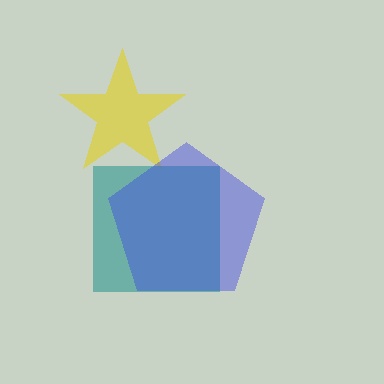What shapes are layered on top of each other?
The layered shapes are: a yellow star, a teal square, a blue pentagon.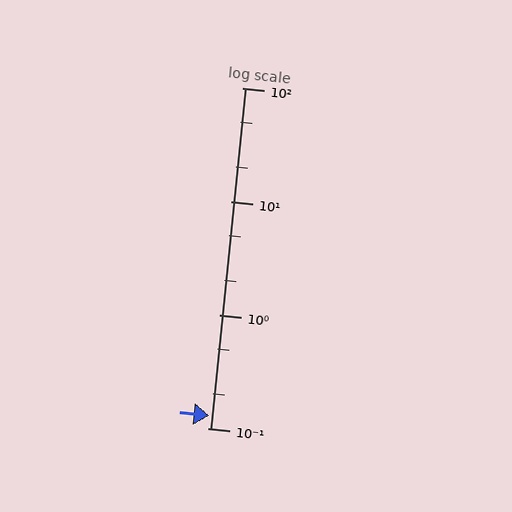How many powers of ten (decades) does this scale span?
The scale spans 3 decades, from 0.1 to 100.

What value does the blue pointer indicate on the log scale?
The pointer indicates approximately 0.13.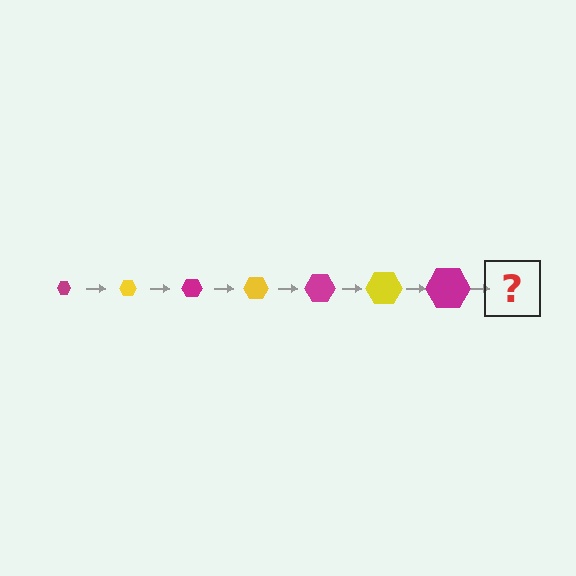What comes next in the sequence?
The next element should be a yellow hexagon, larger than the previous one.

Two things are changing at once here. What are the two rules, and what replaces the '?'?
The two rules are that the hexagon grows larger each step and the color cycles through magenta and yellow. The '?' should be a yellow hexagon, larger than the previous one.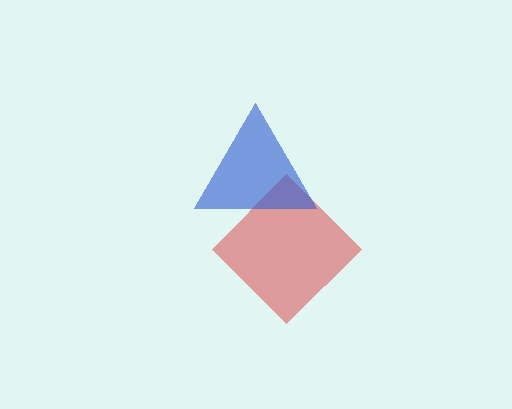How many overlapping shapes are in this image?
There are 2 overlapping shapes in the image.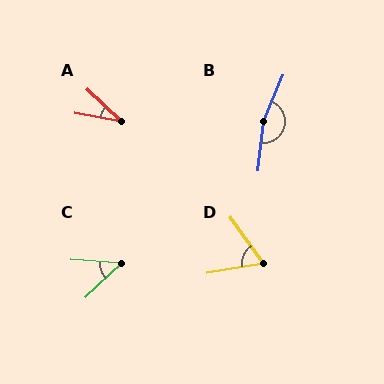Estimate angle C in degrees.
Approximately 48 degrees.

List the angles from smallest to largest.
A (33°), C (48°), D (65°), B (164°).